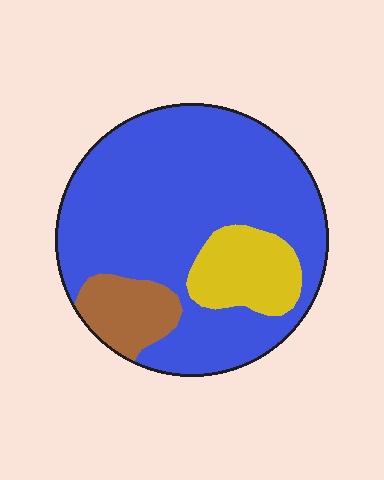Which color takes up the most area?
Blue, at roughly 75%.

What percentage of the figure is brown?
Brown takes up about one tenth (1/10) of the figure.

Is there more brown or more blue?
Blue.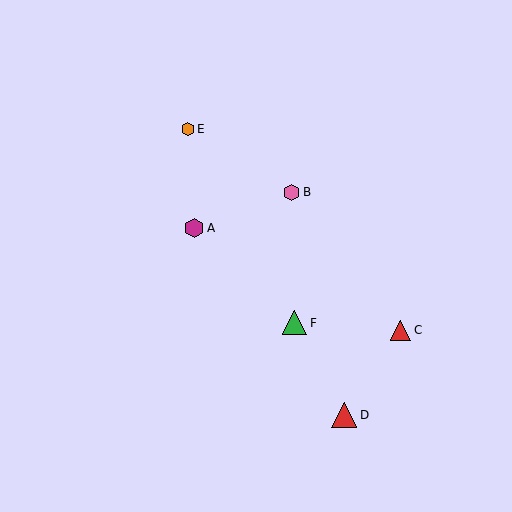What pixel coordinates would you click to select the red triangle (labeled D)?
Click at (344, 415) to select the red triangle D.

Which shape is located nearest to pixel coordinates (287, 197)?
The pink hexagon (labeled B) at (291, 192) is nearest to that location.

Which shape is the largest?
The red triangle (labeled D) is the largest.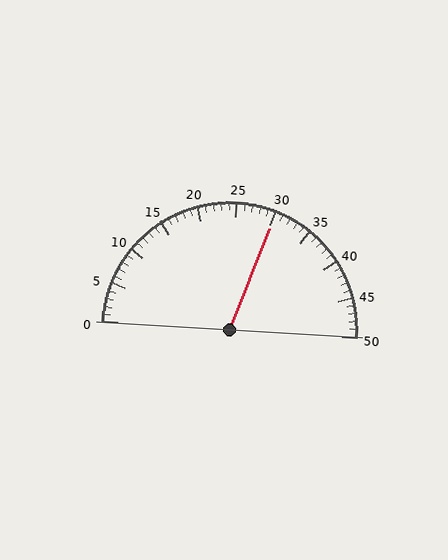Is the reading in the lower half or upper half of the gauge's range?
The reading is in the upper half of the range (0 to 50).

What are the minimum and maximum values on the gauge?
The gauge ranges from 0 to 50.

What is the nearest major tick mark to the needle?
The nearest major tick mark is 30.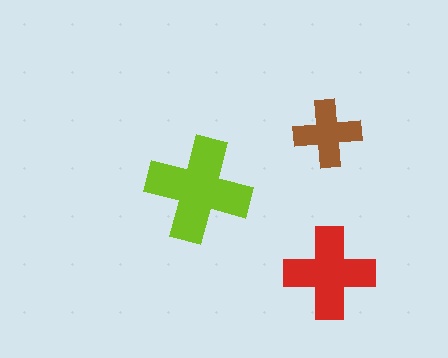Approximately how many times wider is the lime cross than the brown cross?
About 1.5 times wider.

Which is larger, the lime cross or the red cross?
The lime one.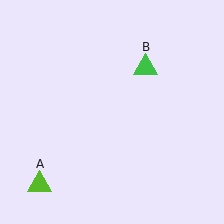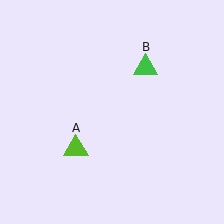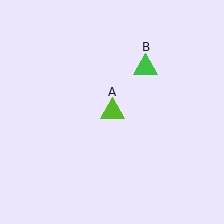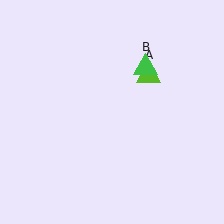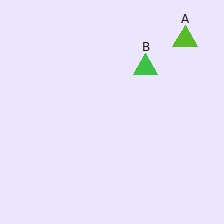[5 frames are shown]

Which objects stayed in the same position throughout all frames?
Green triangle (object B) remained stationary.